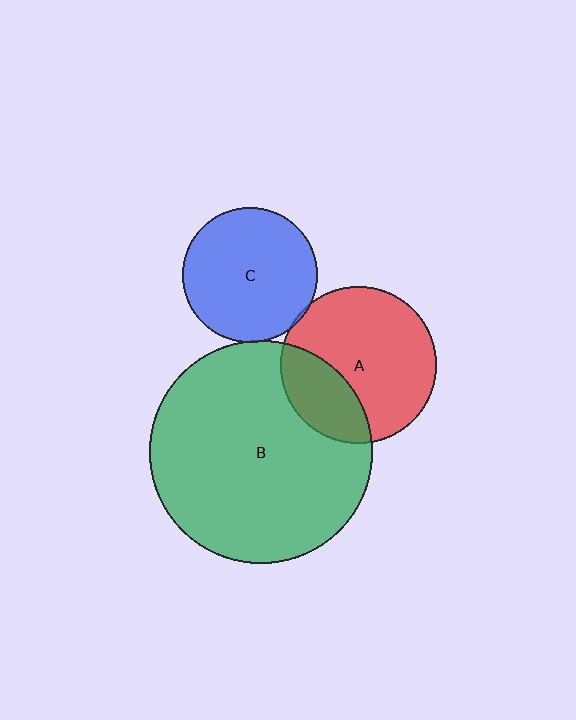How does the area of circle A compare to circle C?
Approximately 1.4 times.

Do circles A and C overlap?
Yes.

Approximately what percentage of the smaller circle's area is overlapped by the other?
Approximately 5%.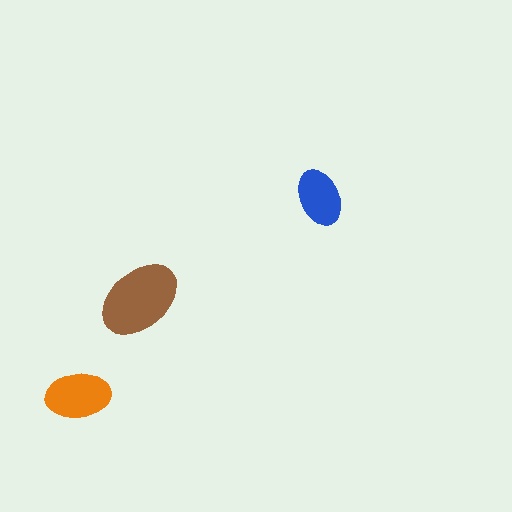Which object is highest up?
The blue ellipse is topmost.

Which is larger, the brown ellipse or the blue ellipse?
The brown one.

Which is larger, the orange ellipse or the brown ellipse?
The brown one.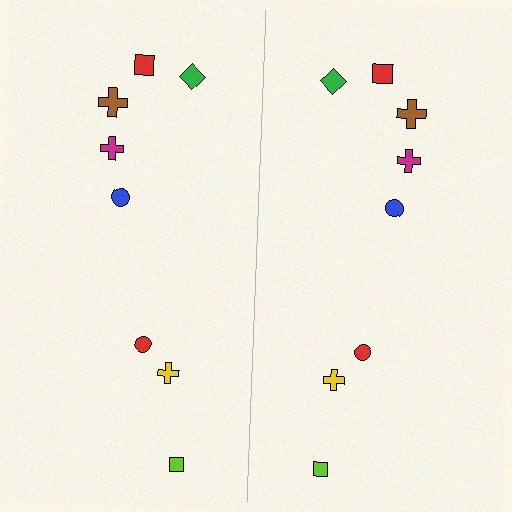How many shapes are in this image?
There are 16 shapes in this image.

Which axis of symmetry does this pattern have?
The pattern has a vertical axis of symmetry running through the center of the image.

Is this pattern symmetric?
Yes, this pattern has bilateral (reflection) symmetry.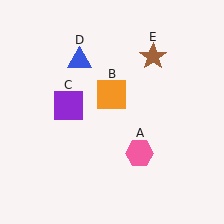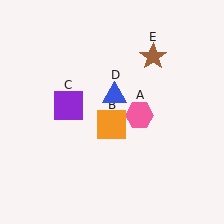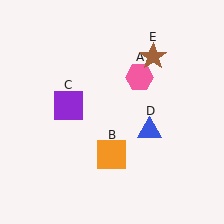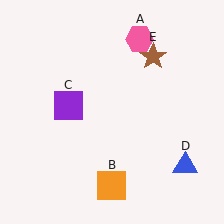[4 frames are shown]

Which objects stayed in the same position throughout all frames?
Purple square (object C) and brown star (object E) remained stationary.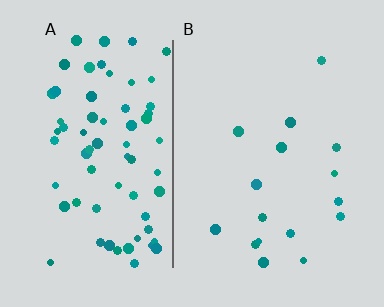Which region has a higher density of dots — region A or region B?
A (the left).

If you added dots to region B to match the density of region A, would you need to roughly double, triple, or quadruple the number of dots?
Approximately quadruple.